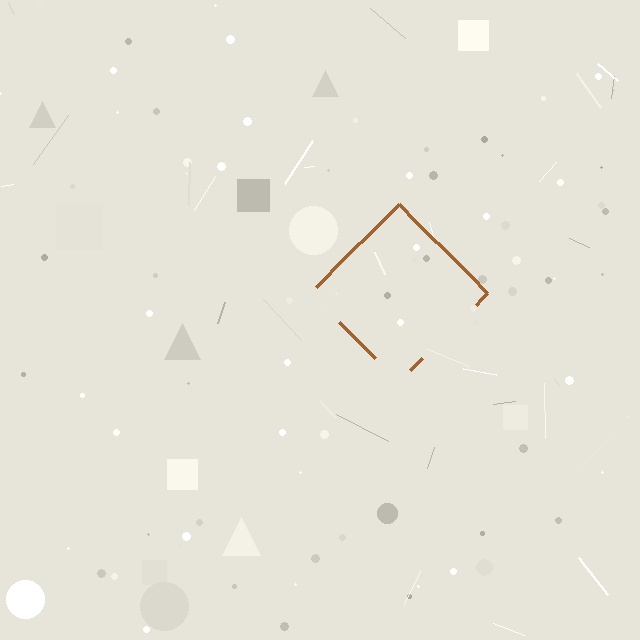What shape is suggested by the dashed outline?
The dashed outline suggests a diamond.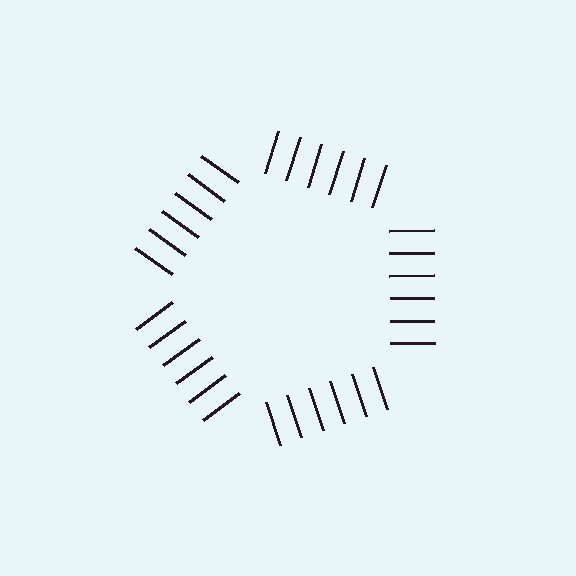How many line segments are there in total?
30 — 6 along each of the 5 edges.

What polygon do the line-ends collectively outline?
An illusory pentagon — the line segments terminate on its edges but no continuous stroke is drawn.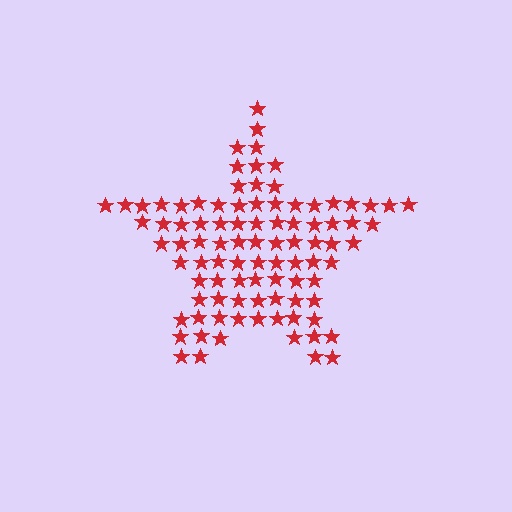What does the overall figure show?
The overall figure shows a star.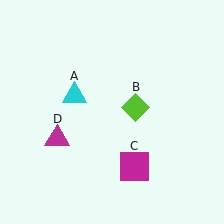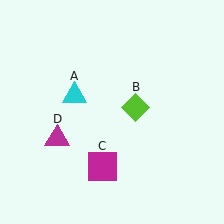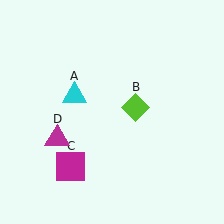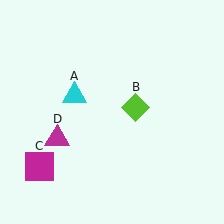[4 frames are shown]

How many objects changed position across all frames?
1 object changed position: magenta square (object C).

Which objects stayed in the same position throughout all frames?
Cyan triangle (object A) and lime diamond (object B) and magenta triangle (object D) remained stationary.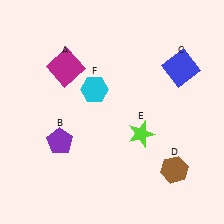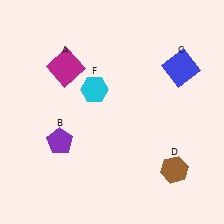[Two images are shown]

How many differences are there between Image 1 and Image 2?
There is 1 difference between the two images.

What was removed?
The lime star (E) was removed in Image 2.